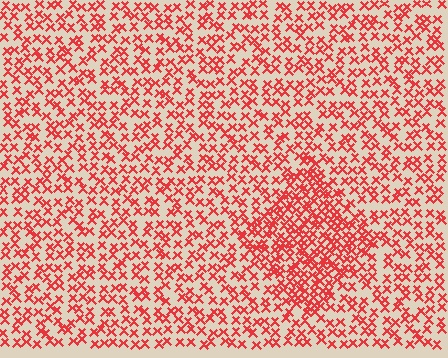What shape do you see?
I see a diamond.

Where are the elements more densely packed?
The elements are more densely packed inside the diamond boundary.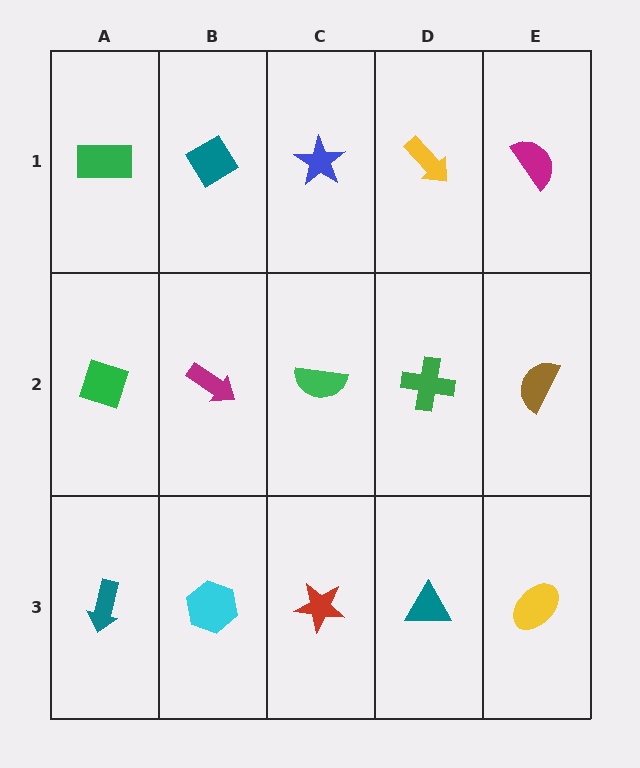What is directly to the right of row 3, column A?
A cyan hexagon.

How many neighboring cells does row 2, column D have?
4.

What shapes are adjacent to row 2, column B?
A teal diamond (row 1, column B), a cyan hexagon (row 3, column B), a green diamond (row 2, column A), a green semicircle (row 2, column C).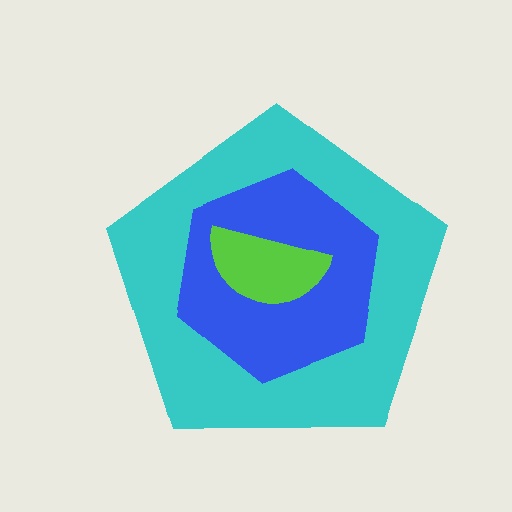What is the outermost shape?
The cyan pentagon.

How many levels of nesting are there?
3.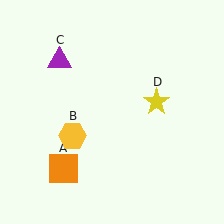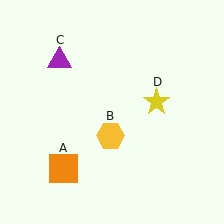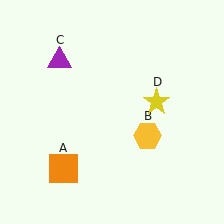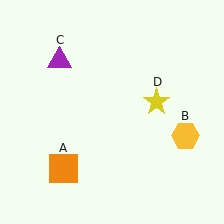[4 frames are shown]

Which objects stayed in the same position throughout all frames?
Orange square (object A) and purple triangle (object C) and yellow star (object D) remained stationary.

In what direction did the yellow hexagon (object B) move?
The yellow hexagon (object B) moved right.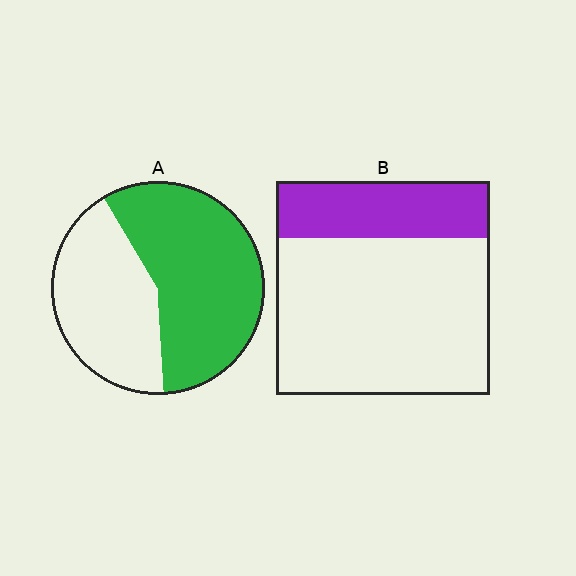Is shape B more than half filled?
No.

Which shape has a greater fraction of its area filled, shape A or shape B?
Shape A.